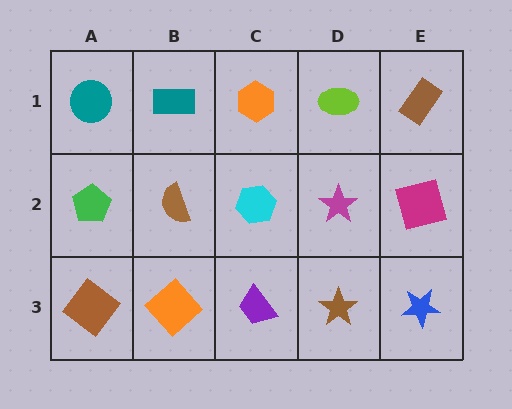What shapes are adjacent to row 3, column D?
A magenta star (row 2, column D), a purple trapezoid (row 3, column C), a blue star (row 3, column E).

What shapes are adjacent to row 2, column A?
A teal circle (row 1, column A), a brown diamond (row 3, column A), a brown semicircle (row 2, column B).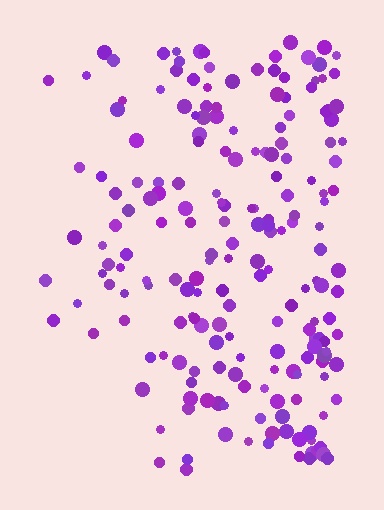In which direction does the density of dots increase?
From left to right, with the right side densest.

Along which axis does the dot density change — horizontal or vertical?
Horizontal.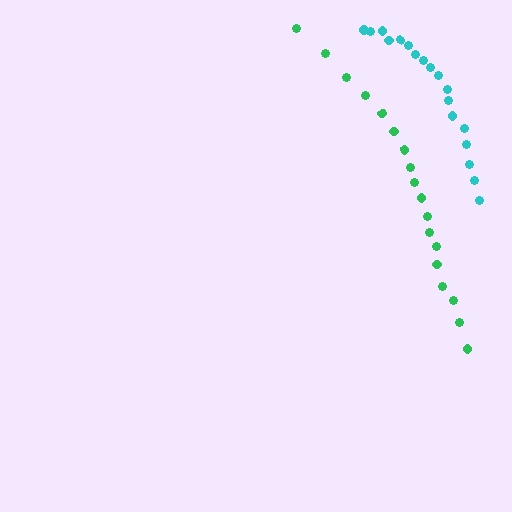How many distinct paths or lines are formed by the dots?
There are 2 distinct paths.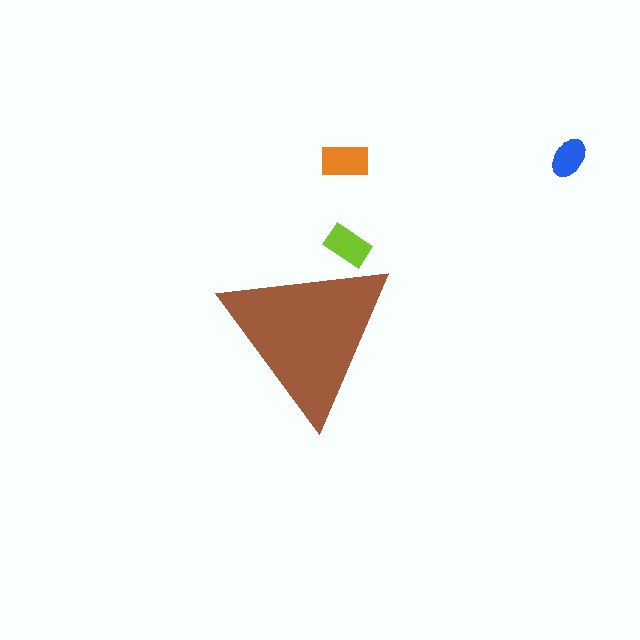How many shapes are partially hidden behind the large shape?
1 shape is partially hidden.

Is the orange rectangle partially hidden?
No, the orange rectangle is fully visible.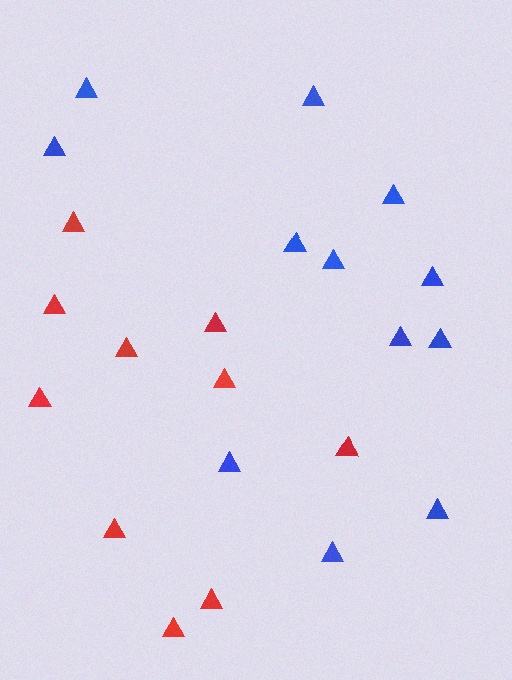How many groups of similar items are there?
There are 2 groups: one group of red triangles (10) and one group of blue triangles (12).